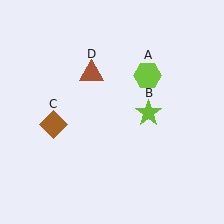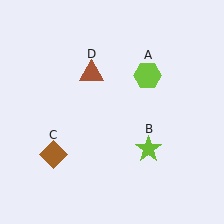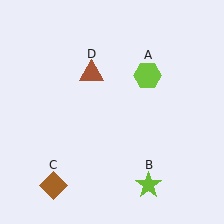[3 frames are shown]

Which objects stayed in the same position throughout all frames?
Lime hexagon (object A) and brown triangle (object D) remained stationary.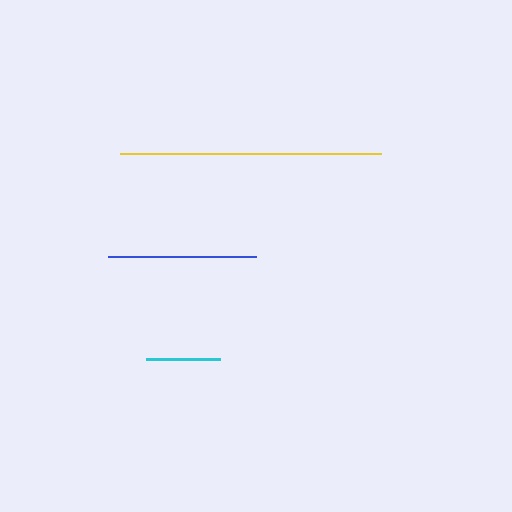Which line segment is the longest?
The yellow line is the longest at approximately 261 pixels.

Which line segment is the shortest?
The cyan line is the shortest at approximately 74 pixels.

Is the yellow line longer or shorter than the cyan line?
The yellow line is longer than the cyan line.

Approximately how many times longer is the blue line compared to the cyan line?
The blue line is approximately 2.0 times the length of the cyan line.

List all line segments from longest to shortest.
From longest to shortest: yellow, blue, cyan.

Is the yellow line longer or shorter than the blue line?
The yellow line is longer than the blue line.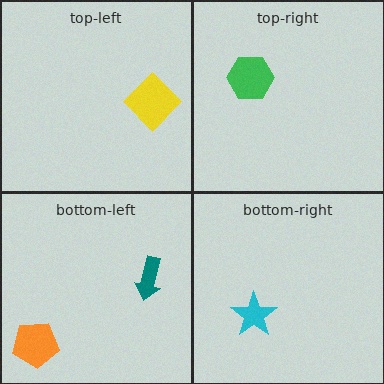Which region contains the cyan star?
The bottom-right region.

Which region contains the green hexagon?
The top-right region.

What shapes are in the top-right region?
The green hexagon.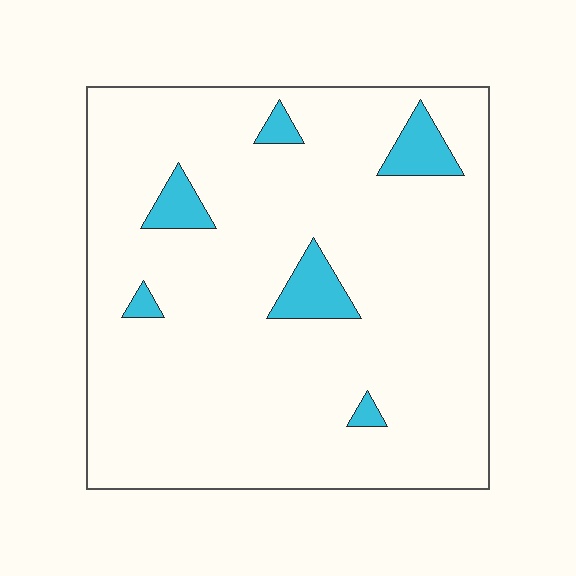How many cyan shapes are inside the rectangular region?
6.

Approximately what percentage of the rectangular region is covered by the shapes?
Approximately 10%.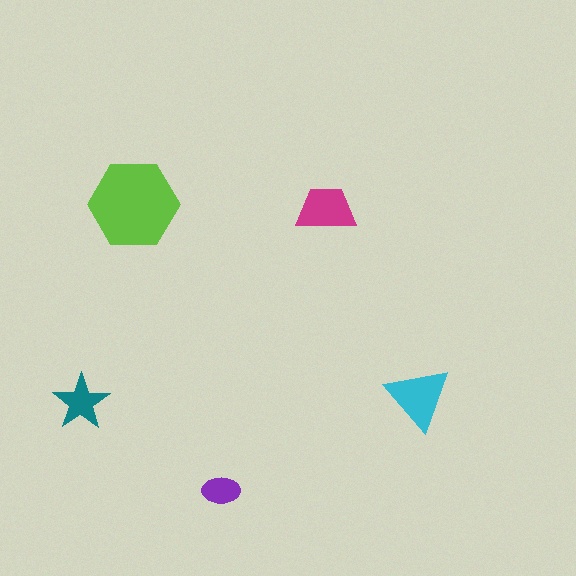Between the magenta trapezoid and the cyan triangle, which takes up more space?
The cyan triangle.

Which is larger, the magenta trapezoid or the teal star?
The magenta trapezoid.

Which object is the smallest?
The purple ellipse.